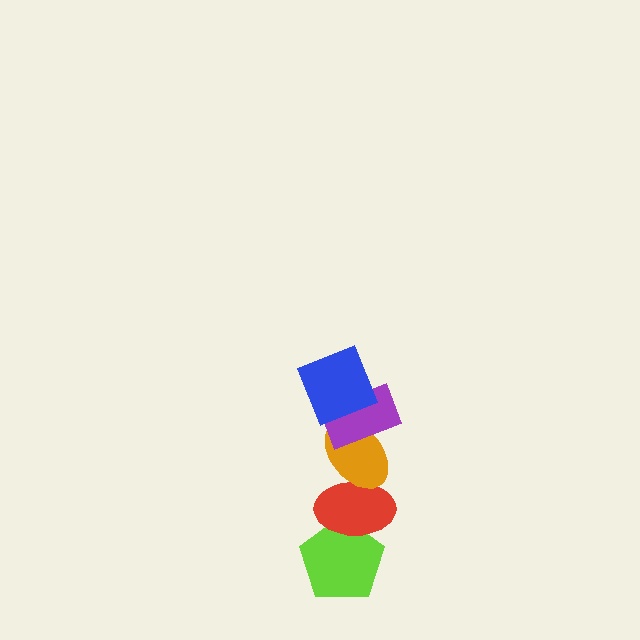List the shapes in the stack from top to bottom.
From top to bottom: the blue square, the purple rectangle, the orange ellipse, the red ellipse, the lime pentagon.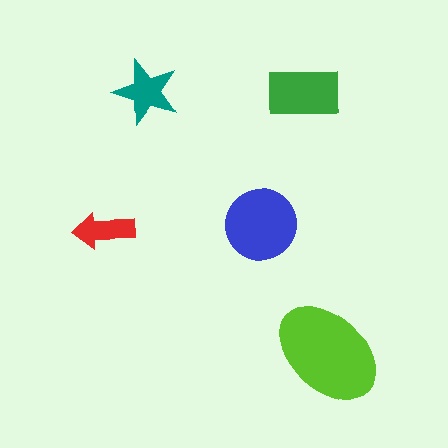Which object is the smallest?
The red arrow.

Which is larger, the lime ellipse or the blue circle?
The lime ellipse.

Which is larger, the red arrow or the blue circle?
The blue circle.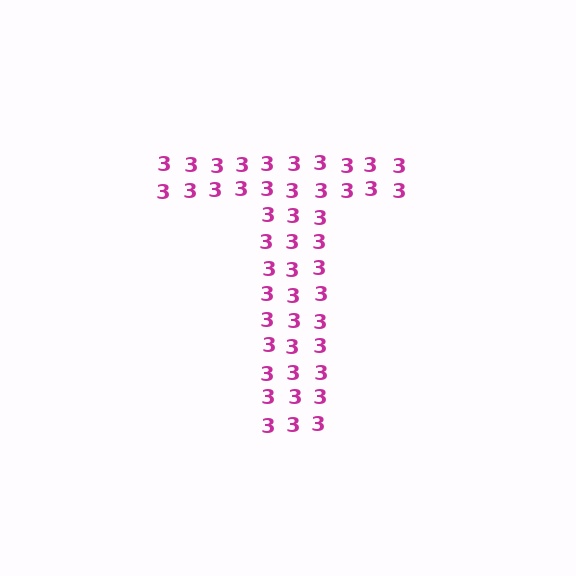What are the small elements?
The small elements are digit 3's.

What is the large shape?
The large shape is the letter T.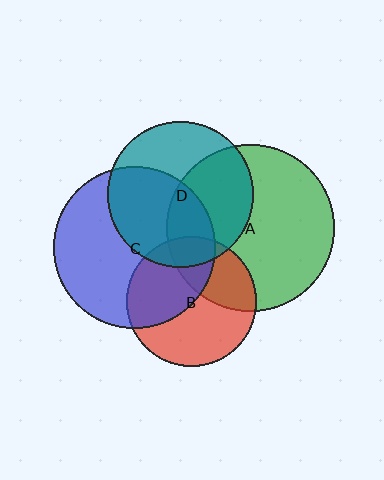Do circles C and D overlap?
Yes.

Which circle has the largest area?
Circle A (green).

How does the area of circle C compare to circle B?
Approximately 1.6 times.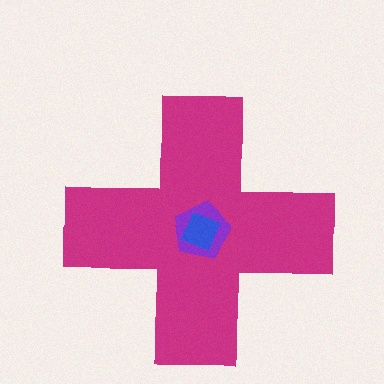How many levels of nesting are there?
3.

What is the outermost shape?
The magenta cross.